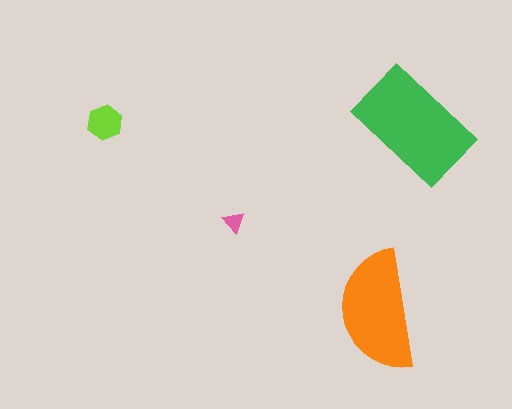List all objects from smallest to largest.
The pink triangle, the lime hexagon, the orange semicircle, the green rectangle.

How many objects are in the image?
There are 4 objects in the image.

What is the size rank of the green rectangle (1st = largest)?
1st.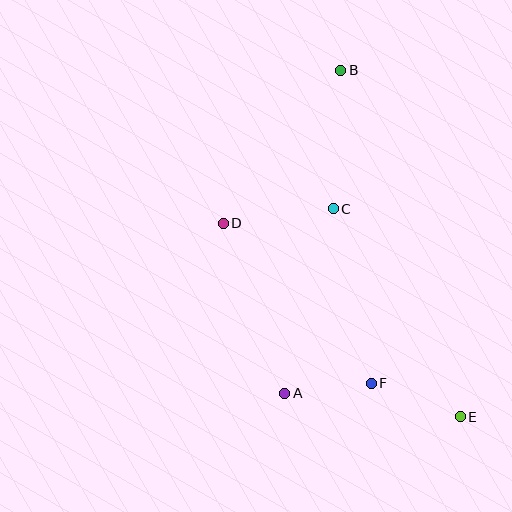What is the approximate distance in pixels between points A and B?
The distance between A and B is approximately 328 pixels.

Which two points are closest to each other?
Points A and F are closest to each other.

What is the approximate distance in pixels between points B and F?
The distance between B and F is approximately 315 pixels.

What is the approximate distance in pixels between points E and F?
The distance between E and F is approximately 95 pixels.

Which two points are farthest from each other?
Points B and E are farthest from each other.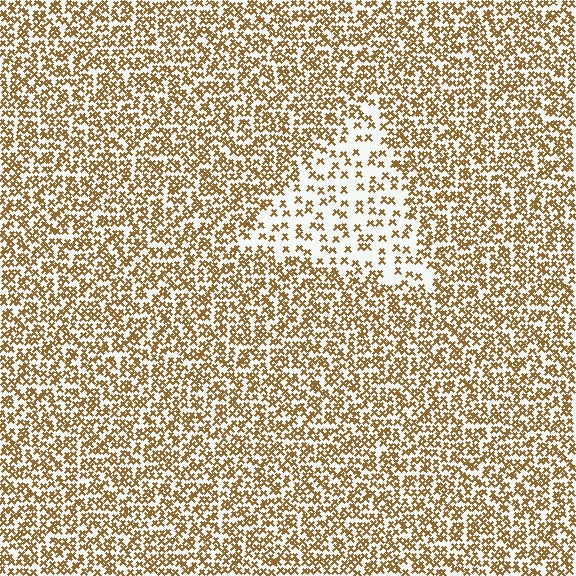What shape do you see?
I see a triangle.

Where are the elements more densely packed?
The elements are more densely packed outside the triangle boundary.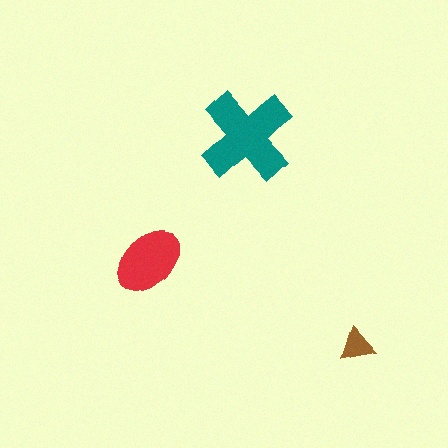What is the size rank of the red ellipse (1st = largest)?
2nd.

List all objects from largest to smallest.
The teal cross, the red ellipse, the brown triangle.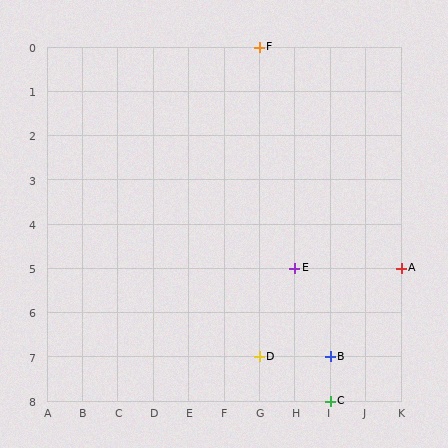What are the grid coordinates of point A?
Point A is at grid coordinates (K, 5).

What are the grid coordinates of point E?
Point E is at grid coordinates (H, 5).